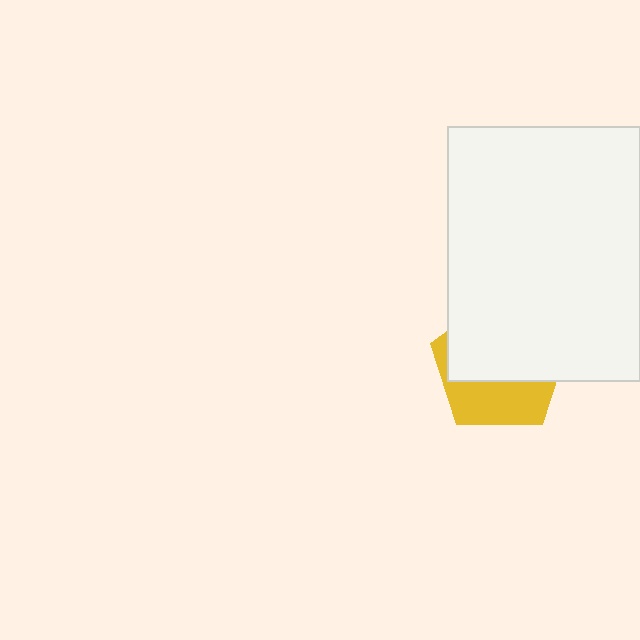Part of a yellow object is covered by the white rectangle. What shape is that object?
It is a pentagon.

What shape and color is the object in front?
The object in front is a white rectangle.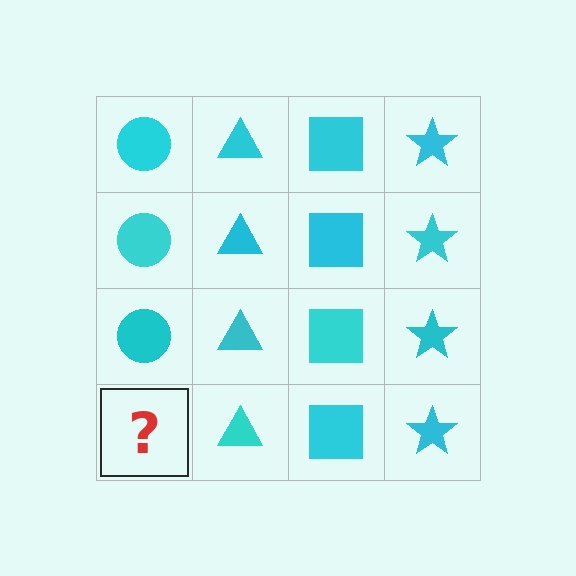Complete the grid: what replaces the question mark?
The question mark should be replaced with a cyan circle.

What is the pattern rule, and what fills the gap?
The rule is that each column has a consistent shape. The gap should be filled with a cyan circle.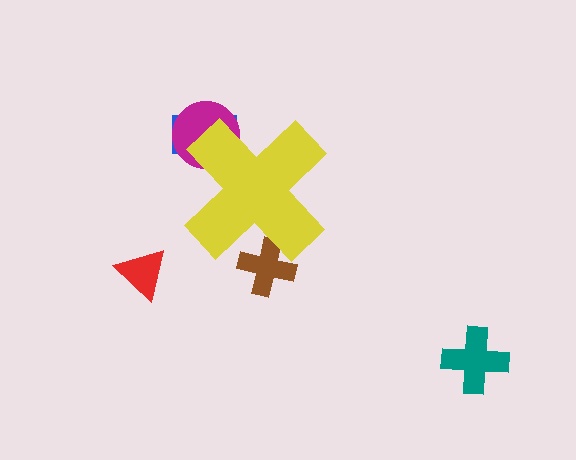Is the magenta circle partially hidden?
Yes, the magenta circle is partially hidden behind the yellow cross.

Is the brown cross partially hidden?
Yes, the brown cross is partially hidden behind the yellow cross.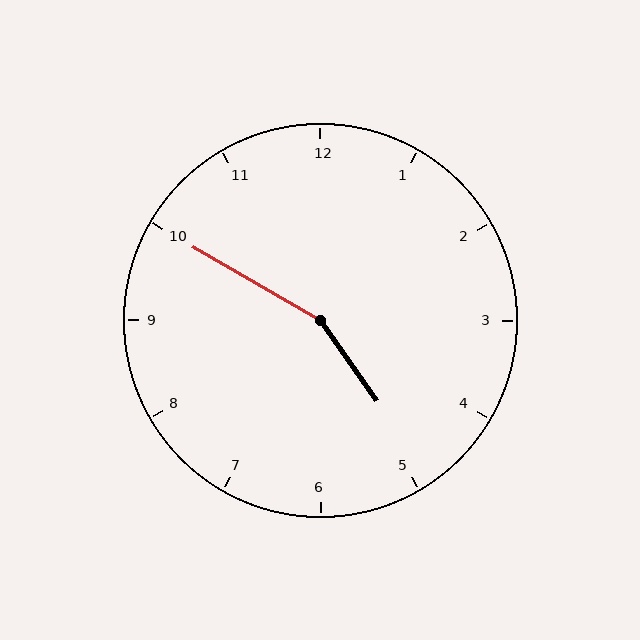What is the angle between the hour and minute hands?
Approximately 155 degrees.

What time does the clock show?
4:50.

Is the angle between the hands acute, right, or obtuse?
It is obtuse.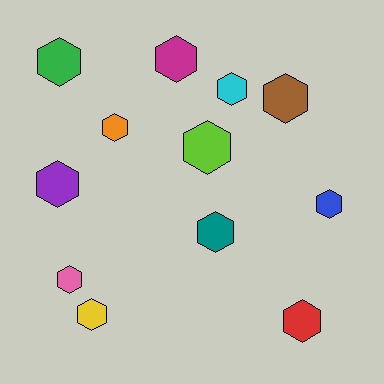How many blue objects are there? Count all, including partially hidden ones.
There is 1 blue object.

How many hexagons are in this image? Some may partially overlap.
There are 12 hexagons.